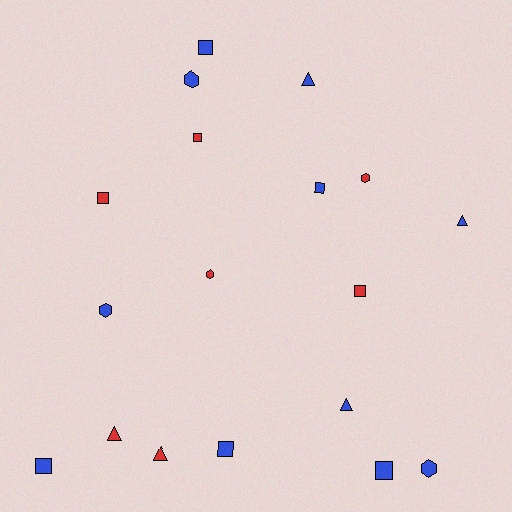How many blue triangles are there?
There are 3 blue triangles.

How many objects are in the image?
There are 18 objects.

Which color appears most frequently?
Blue, with 11 objects.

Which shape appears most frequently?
Square, with 8 objects.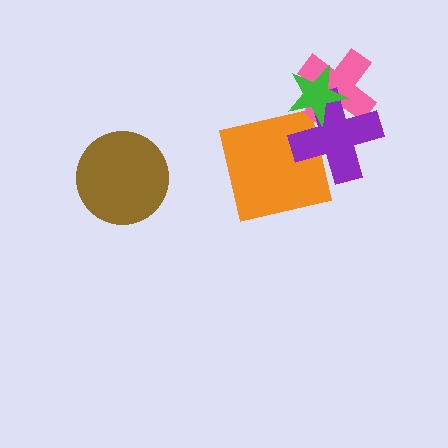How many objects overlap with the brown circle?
0 objects overlap with the brown circle.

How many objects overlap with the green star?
2 objects overlap with the green star.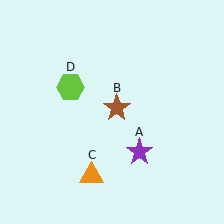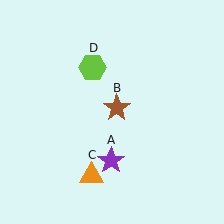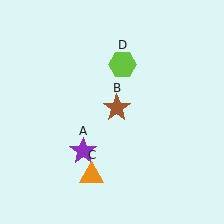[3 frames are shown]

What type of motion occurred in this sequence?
The purple star (object A), lime hexagon (object D) rotated clockwise around the center of the scene.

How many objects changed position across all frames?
2 objects changed position: purple star (object A), lime hexagon (object D).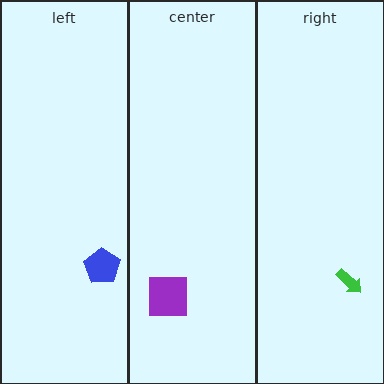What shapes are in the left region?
The blue pentagon.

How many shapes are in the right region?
1.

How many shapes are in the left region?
1.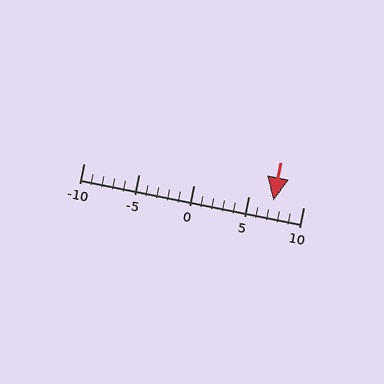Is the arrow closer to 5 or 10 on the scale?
The arrow is closer to 5.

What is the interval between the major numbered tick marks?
The major tick marks are spaced 5 units apart.